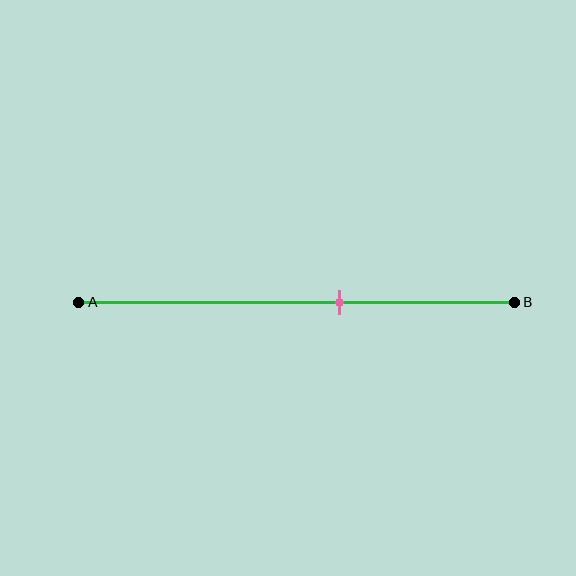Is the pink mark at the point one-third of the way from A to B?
No, the mark is at about 60% from A, not at the 33% one-third point.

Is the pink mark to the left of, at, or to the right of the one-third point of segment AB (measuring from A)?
The pink mark is to the right of the one-third point of segment AB.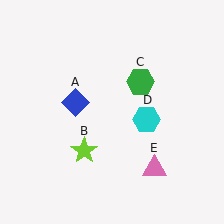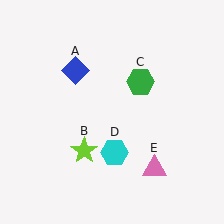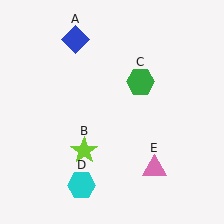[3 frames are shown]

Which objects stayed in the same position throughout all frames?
Lime star (object B) and green hexagon (object C) and pink triangle (object E) remained stationary.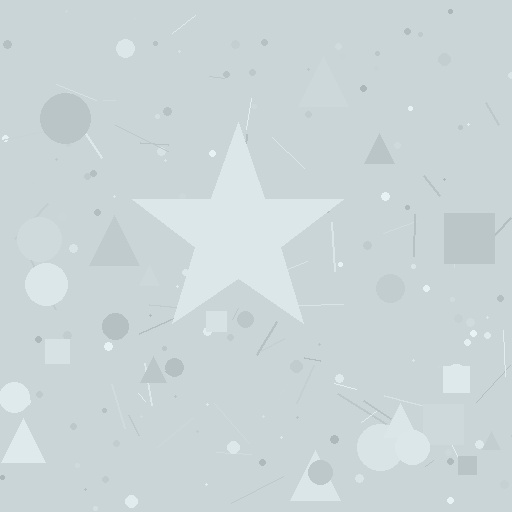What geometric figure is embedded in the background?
A star is embedded in the background.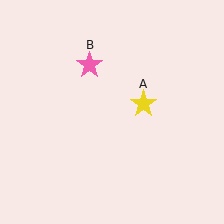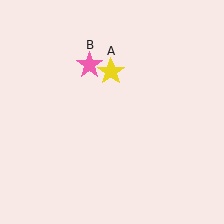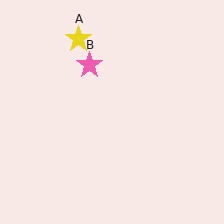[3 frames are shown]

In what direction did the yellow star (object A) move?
The yellow star (object A) moved up and to the left.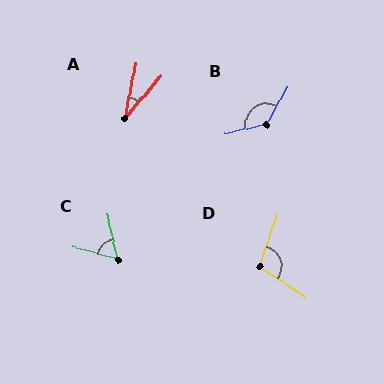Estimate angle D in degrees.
Approximately 104 degrees.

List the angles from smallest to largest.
A (29°), C (63°), D (104°), B (132°).